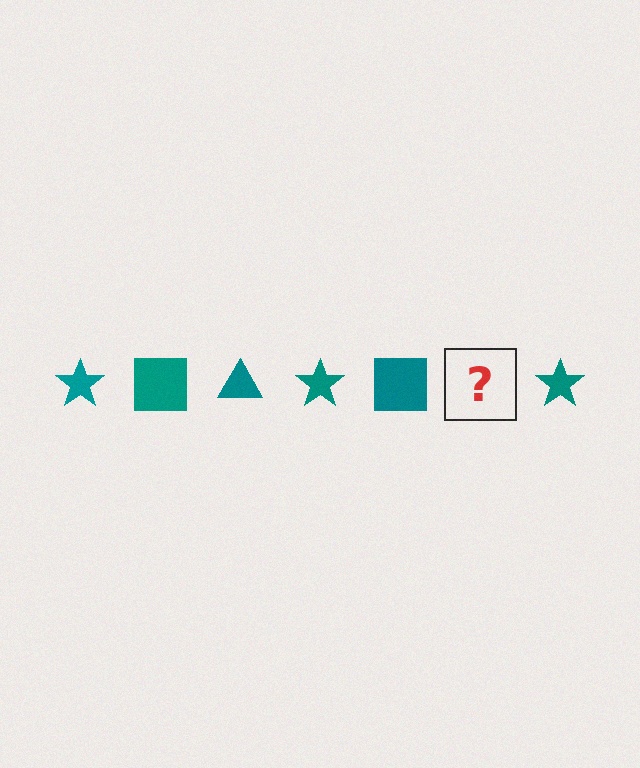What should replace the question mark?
The question mark should be replaced with a teal triangle.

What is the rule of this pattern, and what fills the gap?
The rule is that the pattern cycles through star, square, triangle shapes in teal. The gap should be filled with a teal triangle.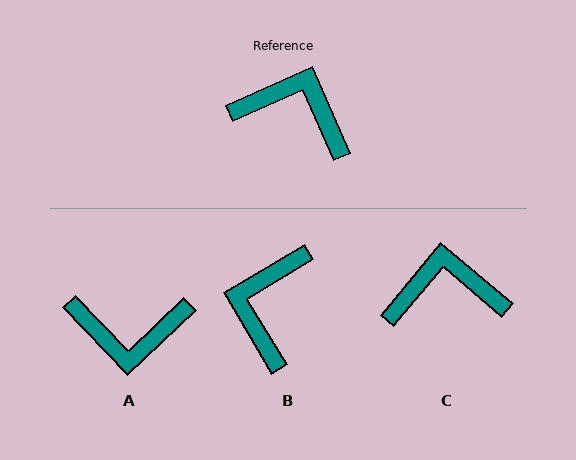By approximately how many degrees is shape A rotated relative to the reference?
Approximately 160 degrees clockwise.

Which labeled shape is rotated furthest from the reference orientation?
A, about 160 degrees away.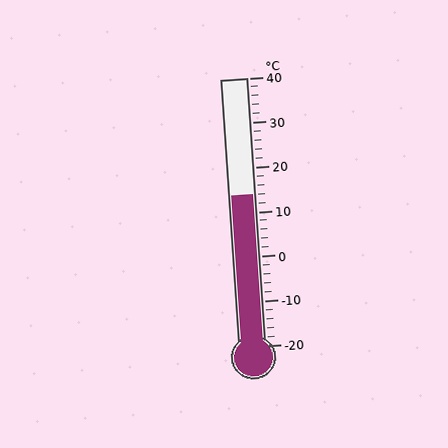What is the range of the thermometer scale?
The thermometer scale ranges from -20°C to 40°C.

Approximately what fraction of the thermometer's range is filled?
The thermometer is filled to approximately 55% of its range.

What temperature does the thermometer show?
The thermometer shows approximately 14°C.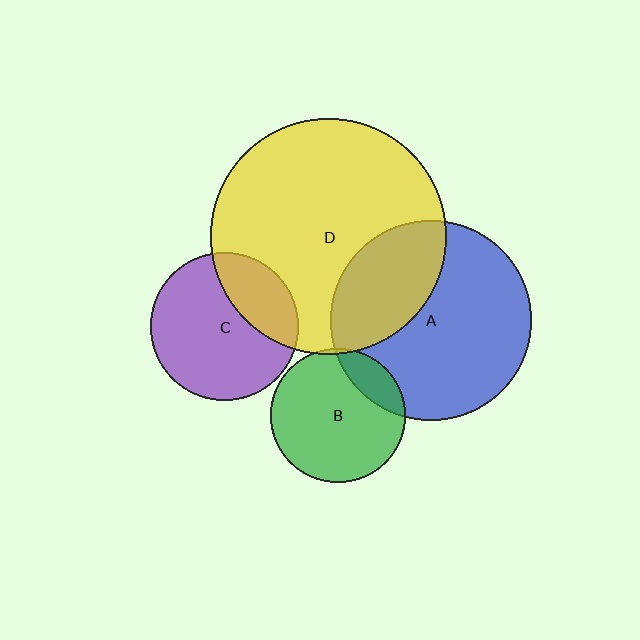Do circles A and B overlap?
Yes.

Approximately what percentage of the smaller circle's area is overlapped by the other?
Approximately 15%.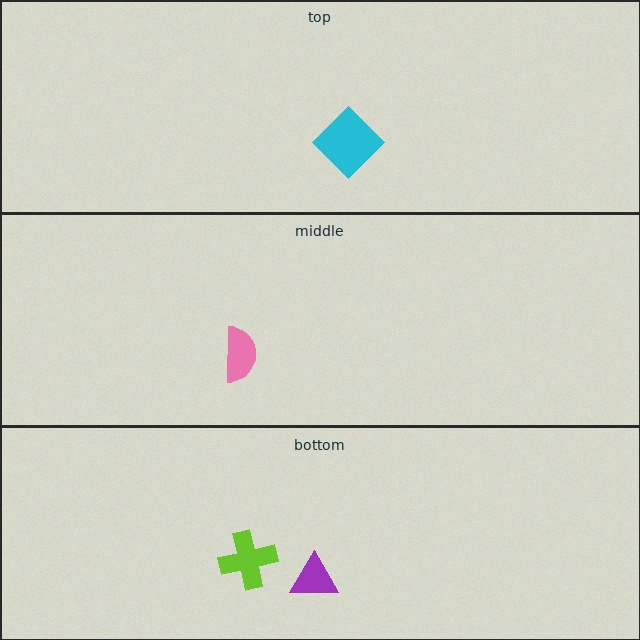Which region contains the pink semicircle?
The middle region.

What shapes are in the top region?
The cyan diamond.